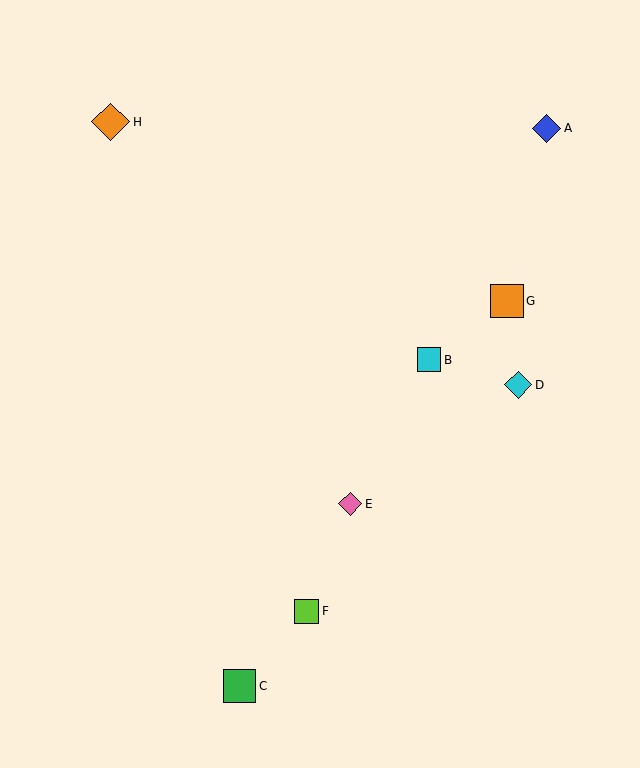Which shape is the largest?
The orange diamond (labeled H) is the largest.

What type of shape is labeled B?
Shape B is a cyan square.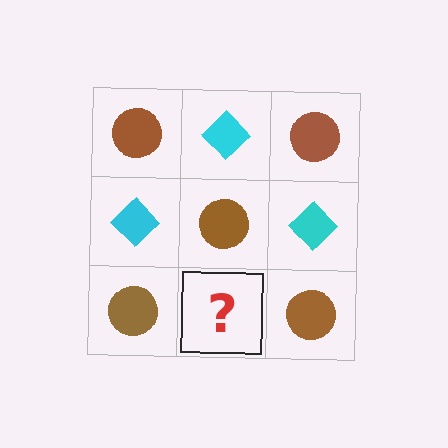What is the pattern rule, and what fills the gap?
The rule is that it alternates brown circle and cyan diamond in a checkerboard pattern. The gap should be filled with a cyan diamond.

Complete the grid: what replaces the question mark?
The question mark should be replaced with a cyan diamond.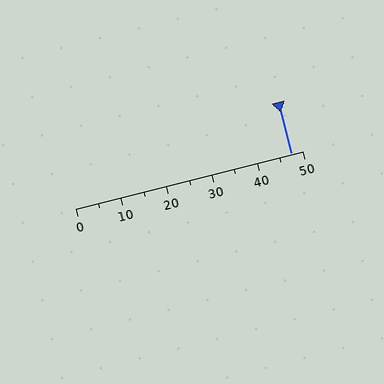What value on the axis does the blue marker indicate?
The marker indicates approximately 47.5.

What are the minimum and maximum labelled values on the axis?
The axis runs from 0 to 50.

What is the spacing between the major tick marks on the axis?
The major ticks are spaced 10 apart.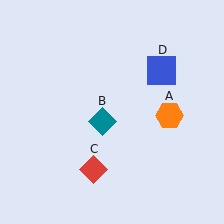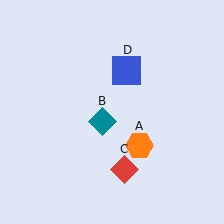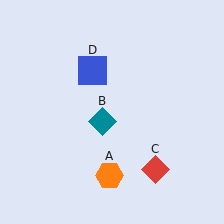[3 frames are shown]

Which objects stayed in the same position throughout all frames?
Teal diamond (object B) remained stationary.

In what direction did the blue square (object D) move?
The blue square (object D) moved left.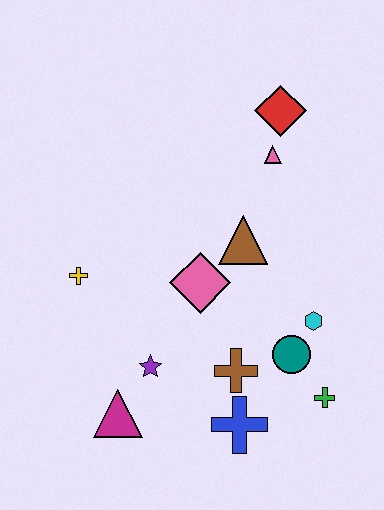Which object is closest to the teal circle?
The cyan hexagon is closest to the teal circle.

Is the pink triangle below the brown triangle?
No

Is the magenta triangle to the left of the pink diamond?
Yes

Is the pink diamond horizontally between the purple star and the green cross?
Yes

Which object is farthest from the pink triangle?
The magenta triangle is farthest from the pink triangle.